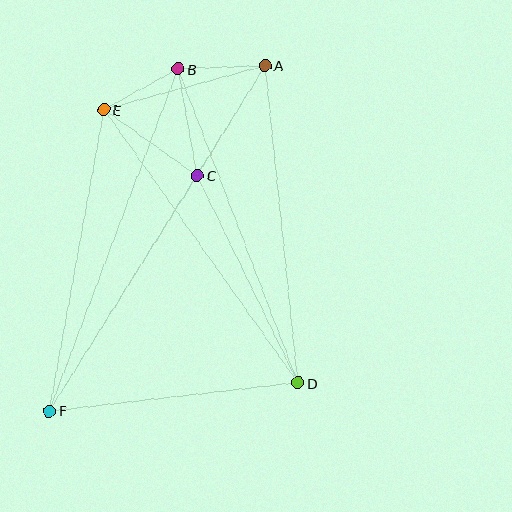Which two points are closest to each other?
Points B and E are closest to each other.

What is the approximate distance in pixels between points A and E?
The distance between A and E is approximately 167 pixels.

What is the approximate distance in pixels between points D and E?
The distance between D and E is approximately 335 pixels.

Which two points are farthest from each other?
Points A and F are farthest from each other.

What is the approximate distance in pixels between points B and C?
The distance between B and C is approximately 109 pixels.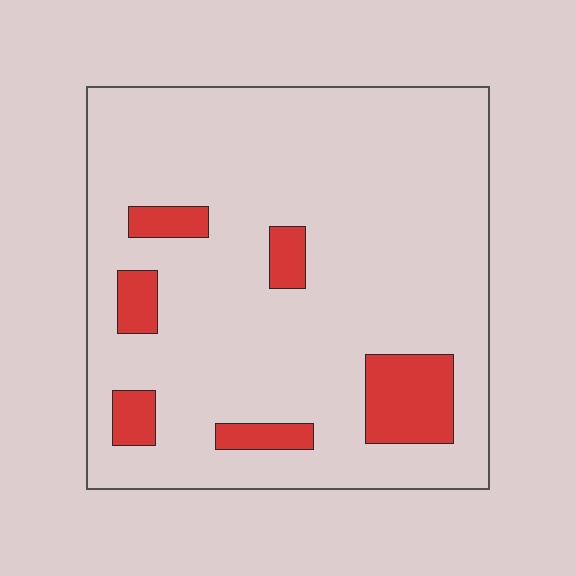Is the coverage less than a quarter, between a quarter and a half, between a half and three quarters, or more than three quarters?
Less than a quarter.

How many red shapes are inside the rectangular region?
6.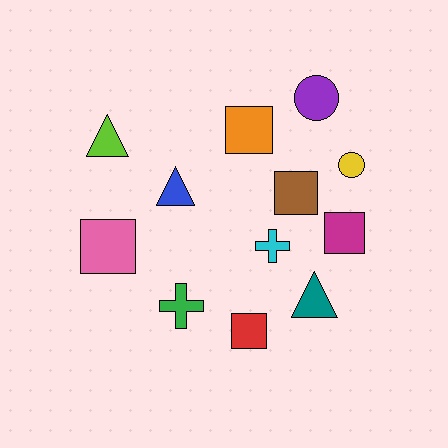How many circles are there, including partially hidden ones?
There are 2 circles.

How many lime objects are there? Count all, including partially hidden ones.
There is 1 lime object.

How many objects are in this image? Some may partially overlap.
There are 12 objects.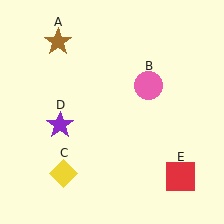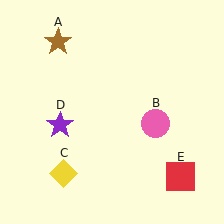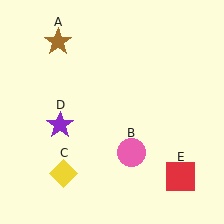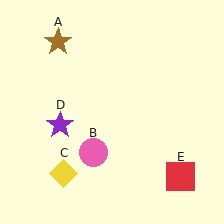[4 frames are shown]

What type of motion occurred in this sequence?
The pink circle (object B) rotated clockwise around the center of the scene.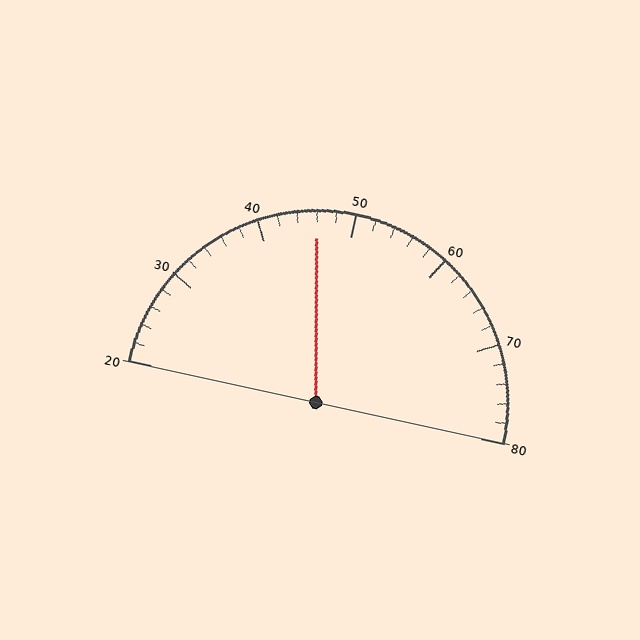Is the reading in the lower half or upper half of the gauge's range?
The reading is in the lower half of the range (20 to 80).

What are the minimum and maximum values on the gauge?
The gauge ranges from 20 to 80.